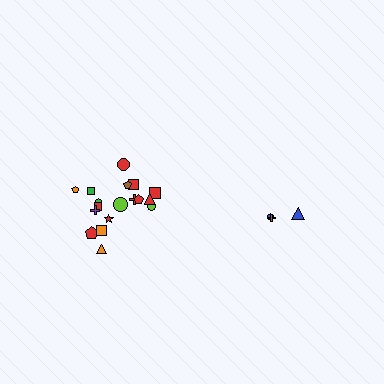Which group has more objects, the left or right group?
The left group.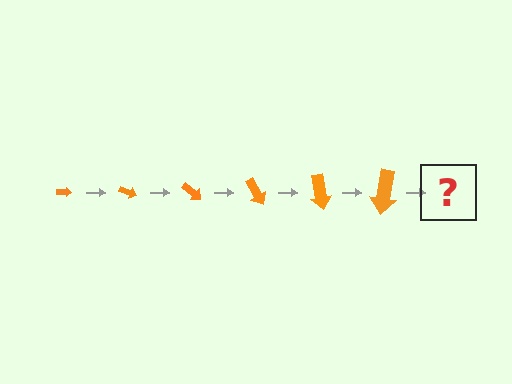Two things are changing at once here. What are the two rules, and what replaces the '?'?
The two rules are that the arrow grows larger each step and it rotates 20 degrees each step. The '?' should be an arrow, larger than the previous one and rotated 120 degrees from the start.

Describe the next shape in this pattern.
It should be an arrow, larger than the previous one and rotated 120 degrees from the start.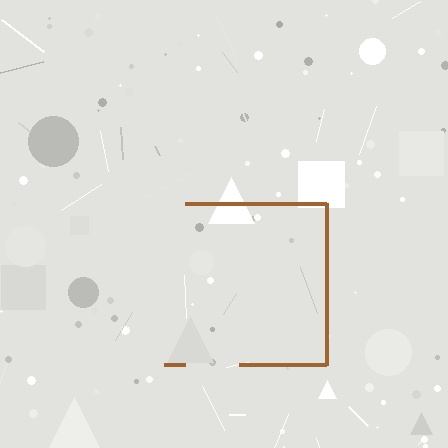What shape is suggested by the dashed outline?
The dashed outline suggests a square.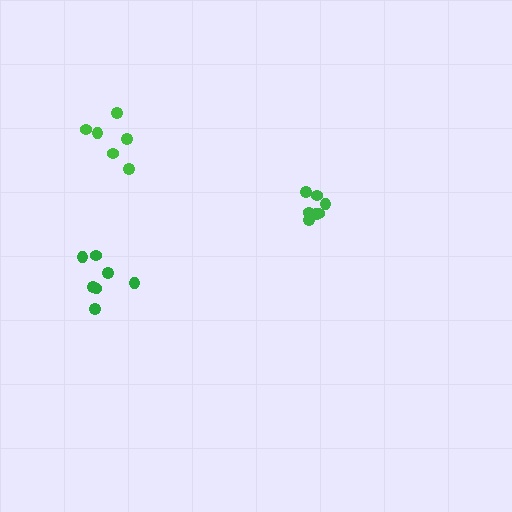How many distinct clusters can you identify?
There are 3 distinct clusters.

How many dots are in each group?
Group 1: 6 dots, Group 2: 7 dots, Group 3: 7 dots (20 total).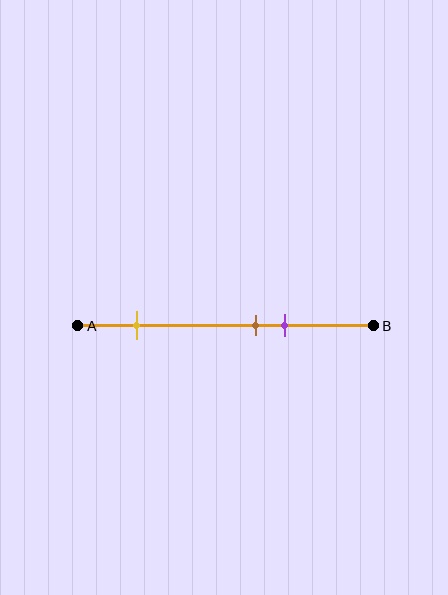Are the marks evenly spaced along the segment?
No, the marks are not evenly spaced.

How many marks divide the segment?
There are 3 marks dividing the segment.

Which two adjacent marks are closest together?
The brown and purple marks are the closest adjacent pair.